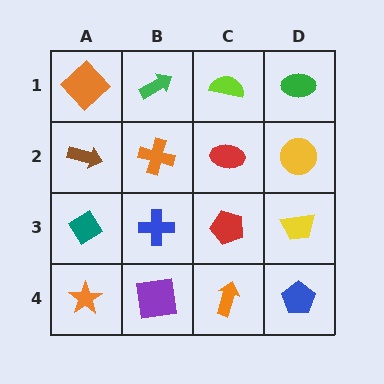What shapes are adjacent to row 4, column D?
A yellow trapezoid (row 3, column D), an orange arrow (row 4, column C).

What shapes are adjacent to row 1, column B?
An orange cross (row 2, column B), an orange diamond (row 1, column A), a lime semicircle (row 1, column C).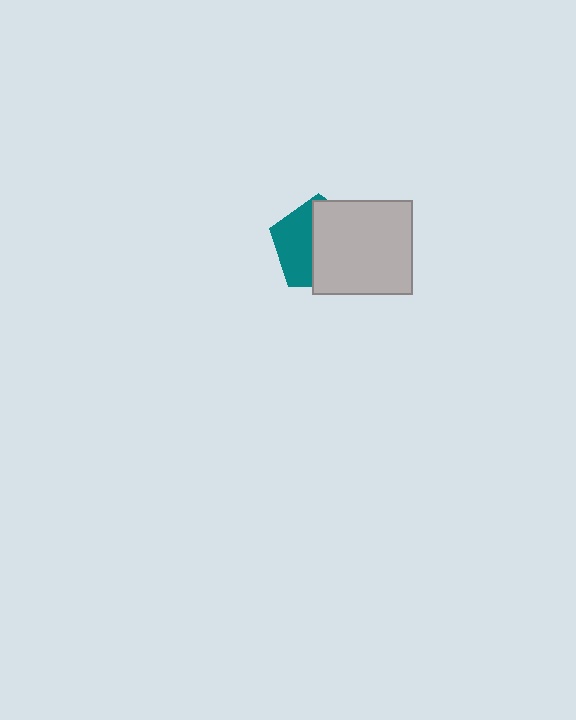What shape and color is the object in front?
The object in front is a light gray rectangle.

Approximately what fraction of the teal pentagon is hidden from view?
Roughly 59% of the teal pentagon is hidden behind the light gray rectangle.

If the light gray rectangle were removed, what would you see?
You would see the complete teal pentagon.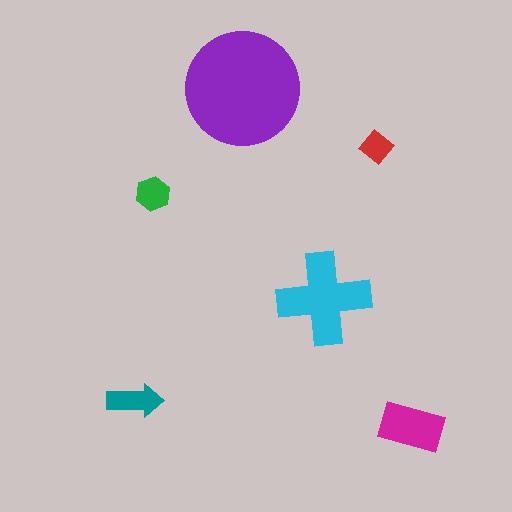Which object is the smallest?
The red diamond.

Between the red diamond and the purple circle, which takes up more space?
The purple circle.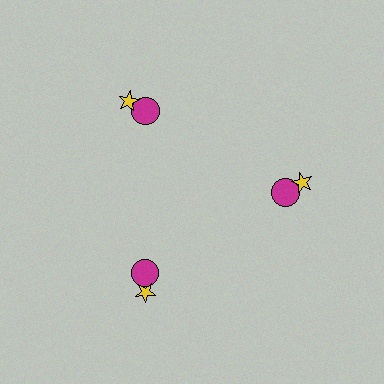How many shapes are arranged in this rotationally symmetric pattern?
There are 6 shapes, arranged in 3 groups of 2.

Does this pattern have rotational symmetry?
Yes, this pattern has 3-fold rotational symmetry. It looks the same after rotating 120 degrees around the center.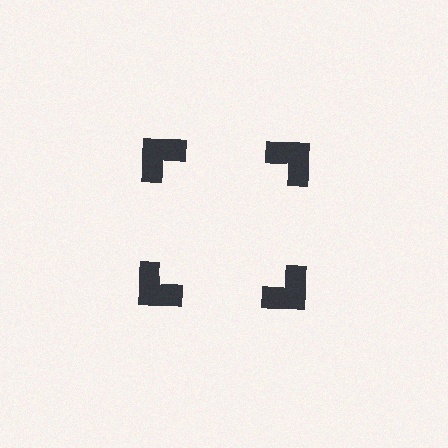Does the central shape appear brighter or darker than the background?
It typically appears slightly brighter than the background, even though no actual brightness change is drawn.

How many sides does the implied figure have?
4 sides.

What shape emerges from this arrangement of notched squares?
An illusory square — its edges are inferred from the aligned wedge cuts in the notched squares, not physically drawn.